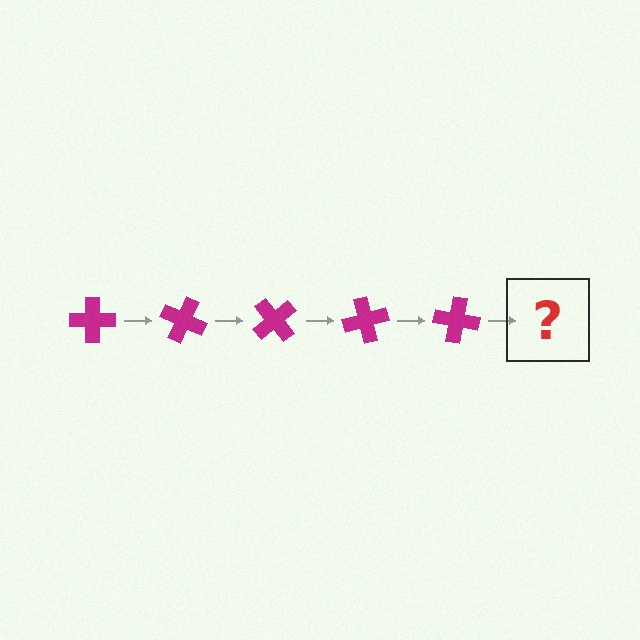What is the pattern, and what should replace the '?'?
The pattern is that the cross rotates 25 degrees each step. The '?' should be a magenta cross rotated 125 degrees.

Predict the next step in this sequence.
The next step is a magenta cross rotated 125 degrees.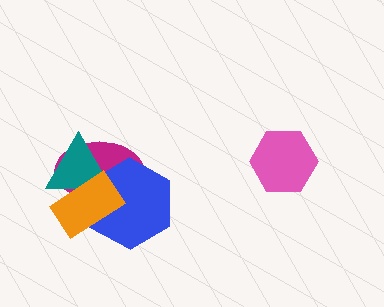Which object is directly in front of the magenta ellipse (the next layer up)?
The blue hexagon is directly in front of the magenta ellipse.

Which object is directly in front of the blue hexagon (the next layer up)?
The teal triangle is directly in front of the blue hexagon.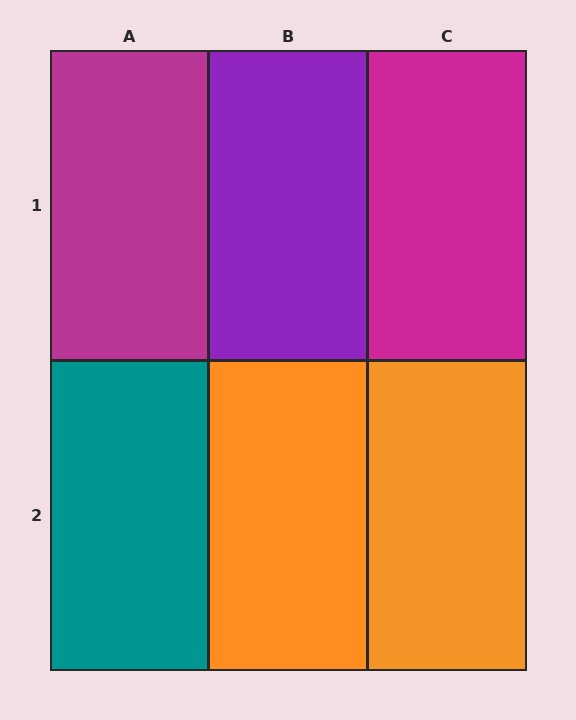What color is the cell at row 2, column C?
Orange.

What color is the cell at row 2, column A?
Teal.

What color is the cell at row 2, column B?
Orange.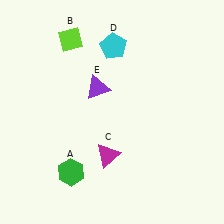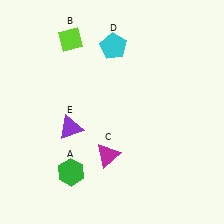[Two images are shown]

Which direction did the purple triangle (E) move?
The purple triangle (E) moved down.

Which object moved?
The purple triangle (E) moved down.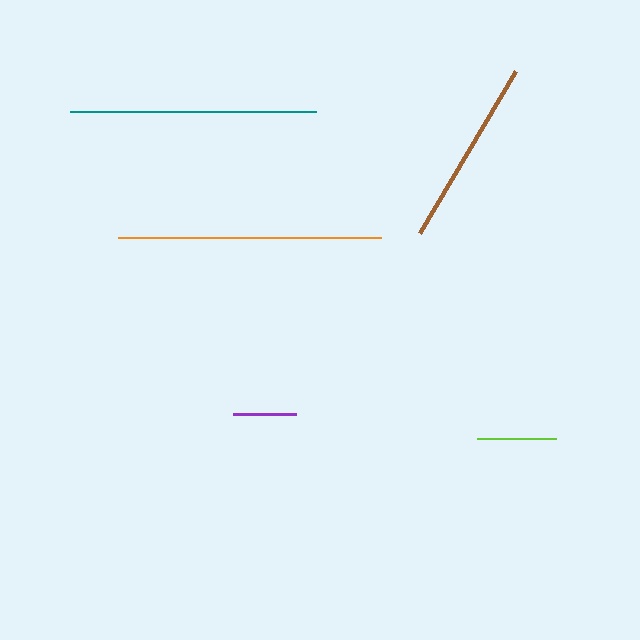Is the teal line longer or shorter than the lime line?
The teal line is longer than the lime line.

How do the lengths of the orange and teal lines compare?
The orange and teal lines are approximately the same length.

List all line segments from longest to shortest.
From longest to shortest: orange, teal, brown, lime, purple.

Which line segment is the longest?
The orange line is the longest at approximately 263 pixels.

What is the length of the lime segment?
The lime segment is approximately 79 pixels long.